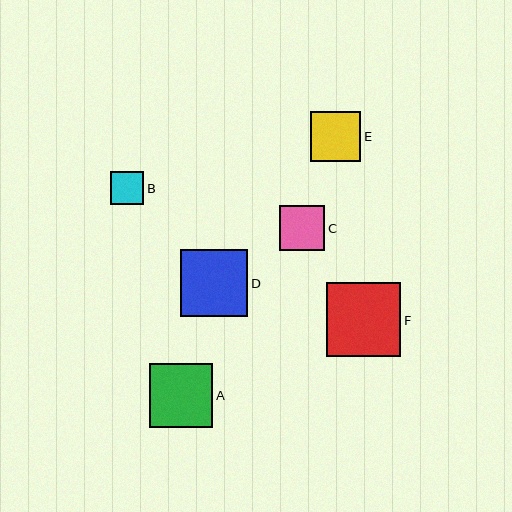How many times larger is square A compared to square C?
Square A is approximately 1.4 times the size of square C.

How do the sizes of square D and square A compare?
Square D and square A are approximately the same size.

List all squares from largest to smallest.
From largest to smallest: F, D, A, E, C, B.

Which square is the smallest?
Square B is the smallest with a size of approximately 33 pixels.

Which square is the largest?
Square F is the largest with a size of approximately 75 pixels.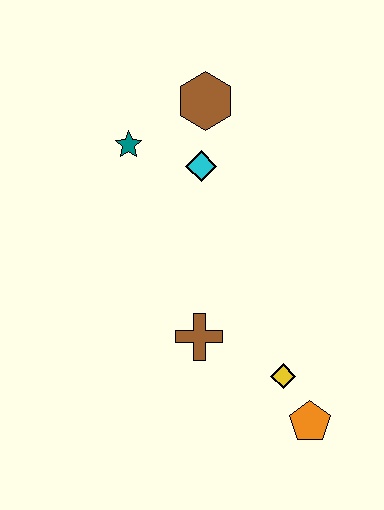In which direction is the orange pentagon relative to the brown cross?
The orange pentagon is to the right of the brown cross.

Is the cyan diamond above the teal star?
No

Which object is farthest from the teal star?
The orange pentagon is farthest from the teal star.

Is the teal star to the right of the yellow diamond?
No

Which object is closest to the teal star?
The cyan diamond is closest to the teal star.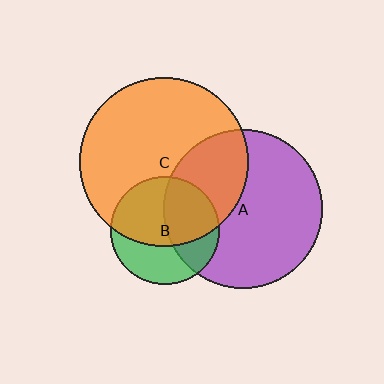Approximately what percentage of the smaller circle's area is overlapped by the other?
Approximately 60%.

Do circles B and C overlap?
Yes.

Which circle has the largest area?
Circle C (orange).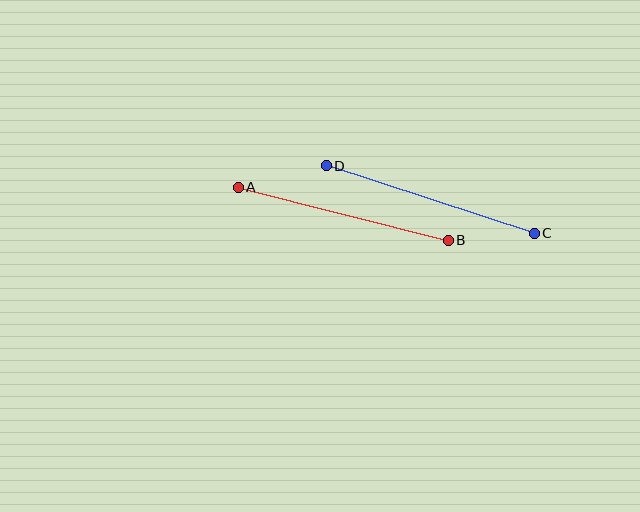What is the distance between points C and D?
The distance is approximately 219 pixels.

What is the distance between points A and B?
The distance is approximately 216 pixels.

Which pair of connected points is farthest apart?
Points C and D are farthest apart.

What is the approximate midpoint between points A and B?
The midpoint is at approximately (343, 214) pixels.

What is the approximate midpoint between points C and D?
The midpoint is at approximately (430, 199) pixels.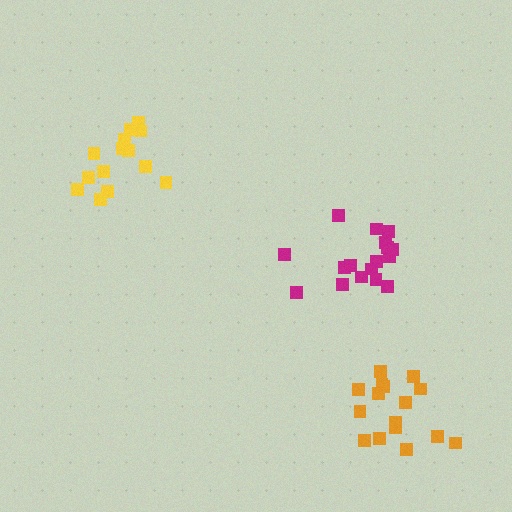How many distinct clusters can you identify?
There are 3 distinct clusters.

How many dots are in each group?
Group 1: 14 dots, Group 2: 17 dots, Group 3: 16 dots (47 total).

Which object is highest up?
The yellow cluster is topmost.